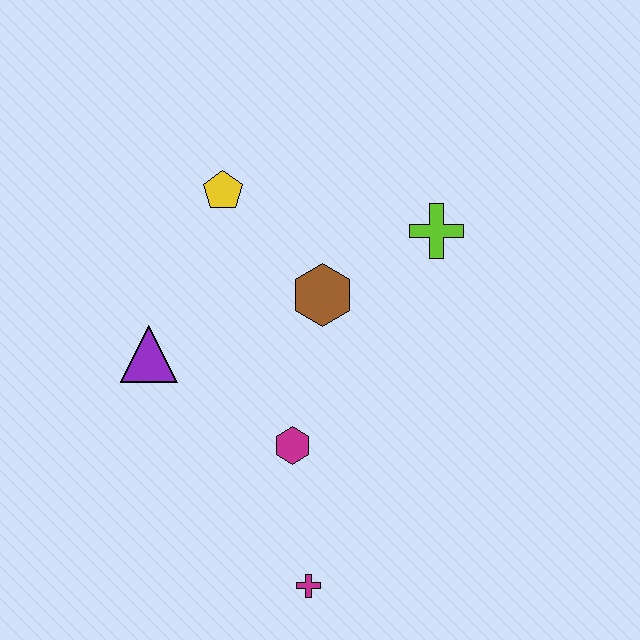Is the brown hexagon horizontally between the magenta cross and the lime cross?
Yes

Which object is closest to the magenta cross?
The magenta hexagon is closest to the magenta cross.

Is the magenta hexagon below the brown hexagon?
Yes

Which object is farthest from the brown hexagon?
The magenta cross is farthest from the brown hexagon.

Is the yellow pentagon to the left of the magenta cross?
Yes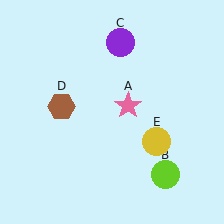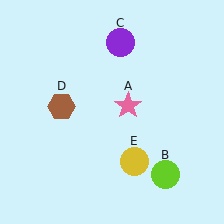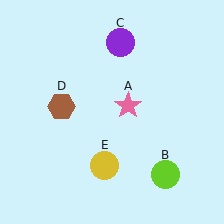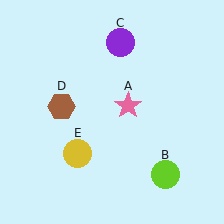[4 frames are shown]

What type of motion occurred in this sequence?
The yellow circle (object E) rotated clockwise around the center of the scene.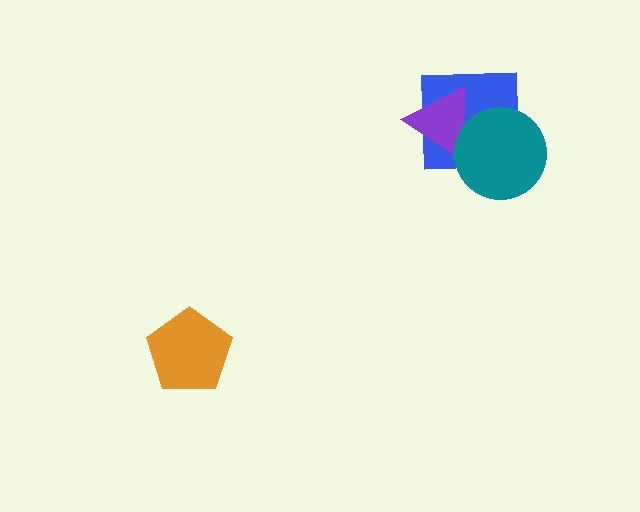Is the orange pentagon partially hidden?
No, no other shape covers it.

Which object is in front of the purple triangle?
The teal circle is in front of the purple triangle.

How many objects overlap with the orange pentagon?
0 objects overlap with the orange pentagon.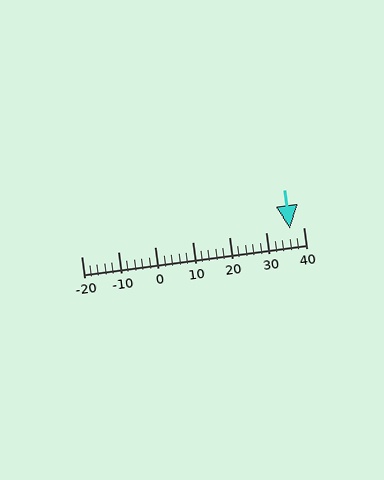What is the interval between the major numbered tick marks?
The major tick marks are spaced 10 units apart.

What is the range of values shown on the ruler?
The ruler shows values from -20 to 40.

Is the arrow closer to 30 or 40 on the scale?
The arrow is closer to 40.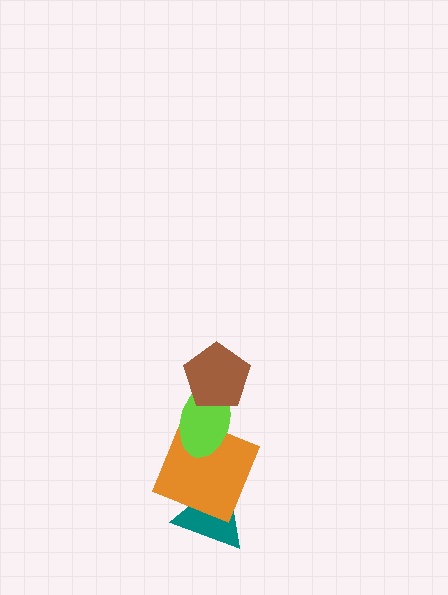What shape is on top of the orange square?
The lime ellipse is on top of the orange square.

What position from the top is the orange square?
The orange square is 3rd from the top.